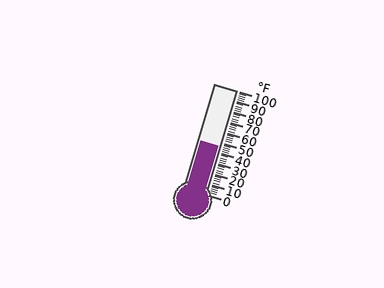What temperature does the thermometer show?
The thermometer shows approximately 46°F.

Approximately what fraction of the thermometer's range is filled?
The thermometer is filled to approximately 45% of its range.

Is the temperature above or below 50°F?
The temperature is below 50°F.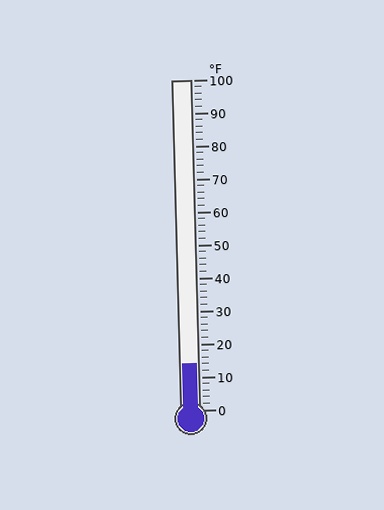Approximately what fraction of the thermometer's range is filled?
The thermometer is filled to approximately 15% of its range.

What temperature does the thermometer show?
The thermometer shows approximately 14°F.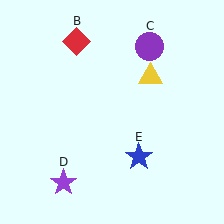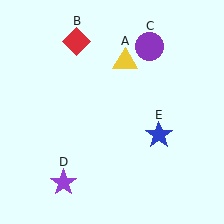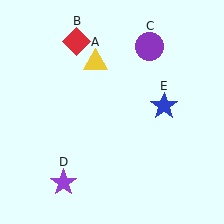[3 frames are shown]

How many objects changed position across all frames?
2 objects changed position: yellow triangle (object A), blue star (object E).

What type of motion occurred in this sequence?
The yellow triangle (object A), blue star (object E) rotated counterclockwise around the center of the scene.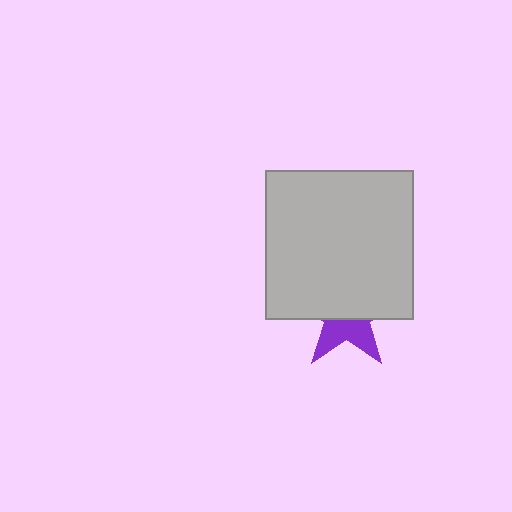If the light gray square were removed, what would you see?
You would see the complete purple star.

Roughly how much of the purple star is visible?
A small part of it is visible (roughly 41%).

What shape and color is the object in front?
The object in front is a light gray square.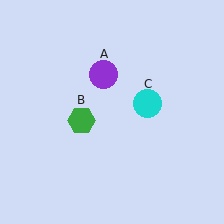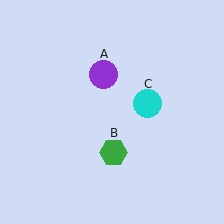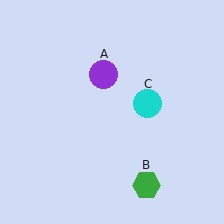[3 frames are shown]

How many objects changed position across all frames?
1 object changed position: green hexagon (object B).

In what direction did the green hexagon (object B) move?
The green hexagon (object B) moved down and to the right.